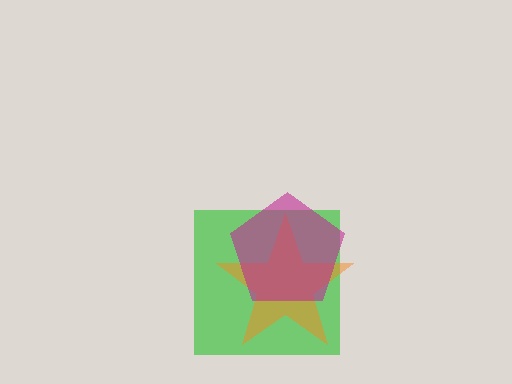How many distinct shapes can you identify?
There are 3 distinct shapes: a green square, an orange star, a magenta pentagon.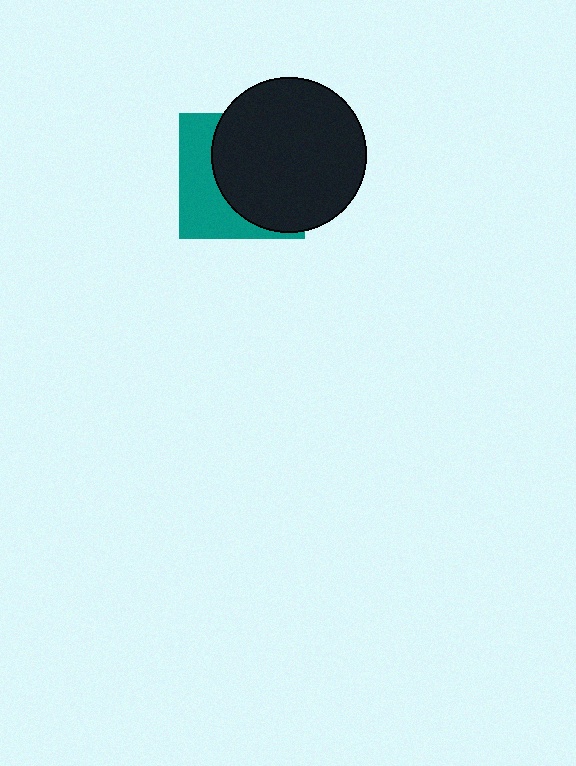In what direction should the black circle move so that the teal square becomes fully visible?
The black circle should move right. That is the shortest direction to clear the overlap and leave the teal square fully visible.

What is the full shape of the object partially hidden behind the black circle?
The partially hidden object is a teal square.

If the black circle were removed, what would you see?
You would see the complete teal square.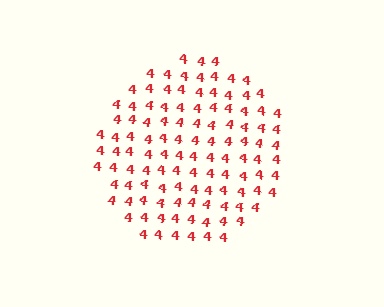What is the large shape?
The large shape is a circle.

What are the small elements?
The small elements are digit 4's.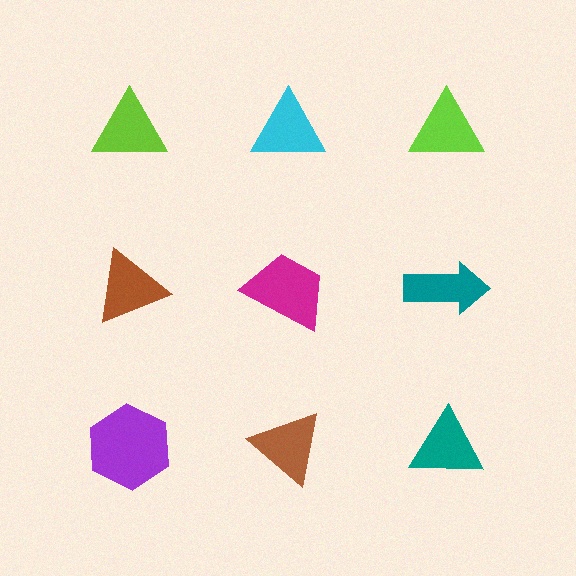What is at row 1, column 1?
A lime triangle.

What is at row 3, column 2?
A brown triangle.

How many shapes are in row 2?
3 shapes.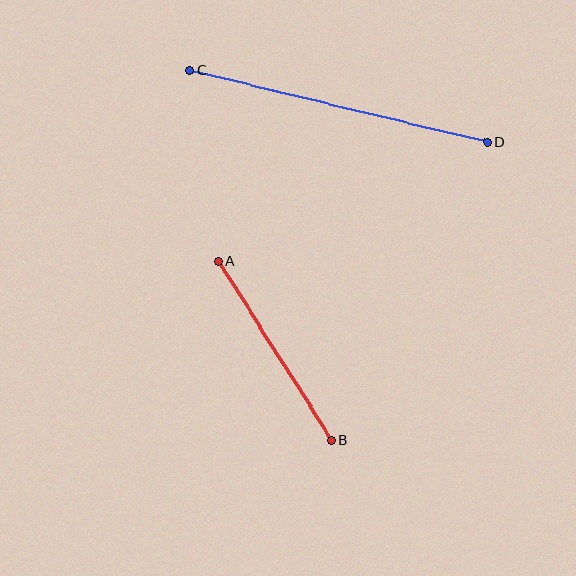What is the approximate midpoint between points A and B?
The midpoint is at approximately (275, 351) pixels.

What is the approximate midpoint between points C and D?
The midpoint is at approximately (338, 106) pixels.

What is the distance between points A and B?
The distance is approximately 211 pixels.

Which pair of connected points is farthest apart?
Points C and D are farthest apart.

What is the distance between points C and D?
The distance is approximately 306 pixels.